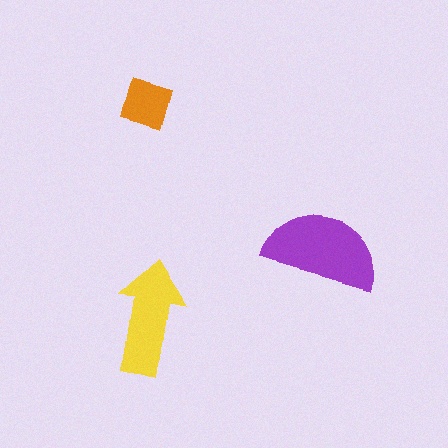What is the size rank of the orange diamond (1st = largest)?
3rd.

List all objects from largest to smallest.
The purple semicircle, the yellow arrow, the orange diamond.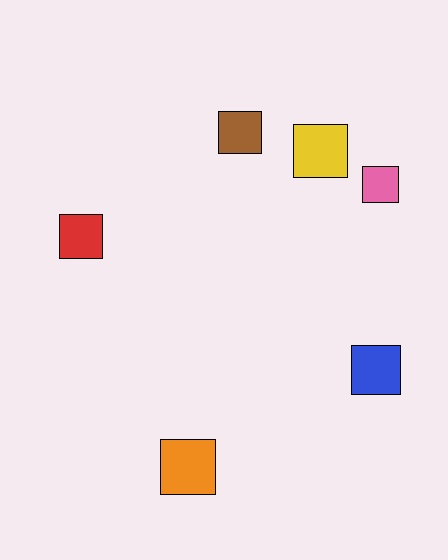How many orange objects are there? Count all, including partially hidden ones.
There is 1 orange object.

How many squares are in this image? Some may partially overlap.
There are 6 squares.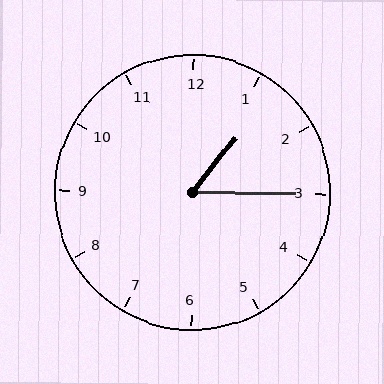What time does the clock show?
1:15.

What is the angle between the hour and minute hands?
Approximately 52 degrees.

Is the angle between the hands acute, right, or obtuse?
It is acute.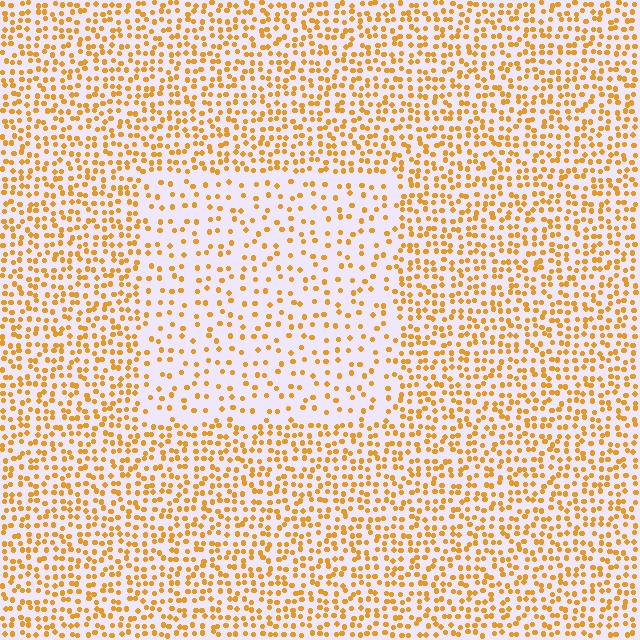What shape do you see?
I see a rectangle.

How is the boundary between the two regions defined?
The boundary is defined by a change in element density (approximately 2.1x ratio). All elements are the same color, size, and shape.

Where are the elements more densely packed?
The elements are more densely packed outside the rectangle boundary.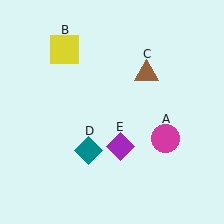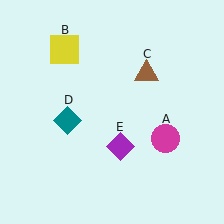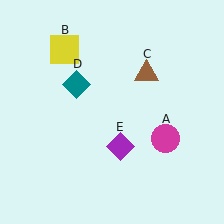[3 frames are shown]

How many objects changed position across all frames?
1 object changed position: teal diamond (object D).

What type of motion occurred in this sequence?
The teal diamond (object D) rotated clockwise around the center of the scene.